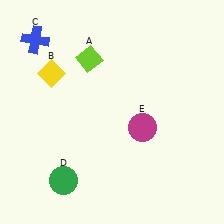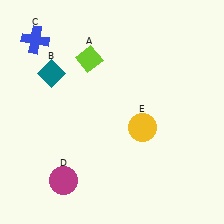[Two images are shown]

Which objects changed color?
B changed from yellow to teal. D changed from green to magenta. E changed from magenta to yellow.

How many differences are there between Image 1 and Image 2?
There are 3 differences between the two images.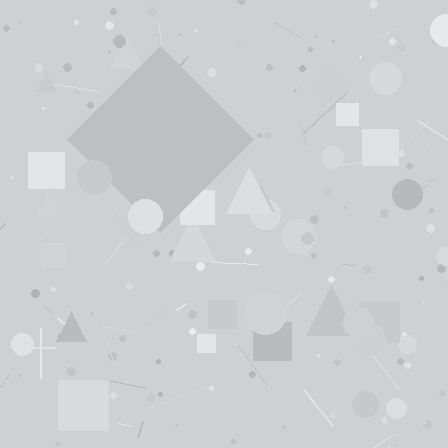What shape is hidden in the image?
A diamond is hidden in the image.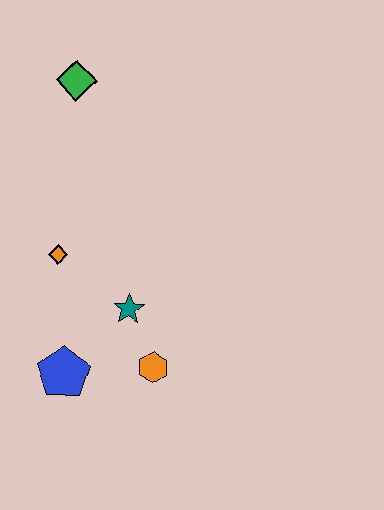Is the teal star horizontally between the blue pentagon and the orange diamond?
No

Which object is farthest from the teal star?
The green diamond is farthest from the teal star.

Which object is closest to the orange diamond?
The teal star is closest to the orange diamond.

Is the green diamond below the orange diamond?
No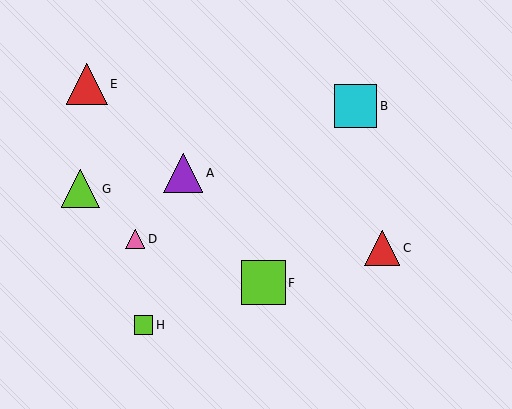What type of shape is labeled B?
Shape B is a cyan square.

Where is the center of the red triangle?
The center of the red triangle is at (87, 84).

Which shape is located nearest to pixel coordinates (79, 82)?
The red triangle (labeled E) at (87, 84) is nearest to that location.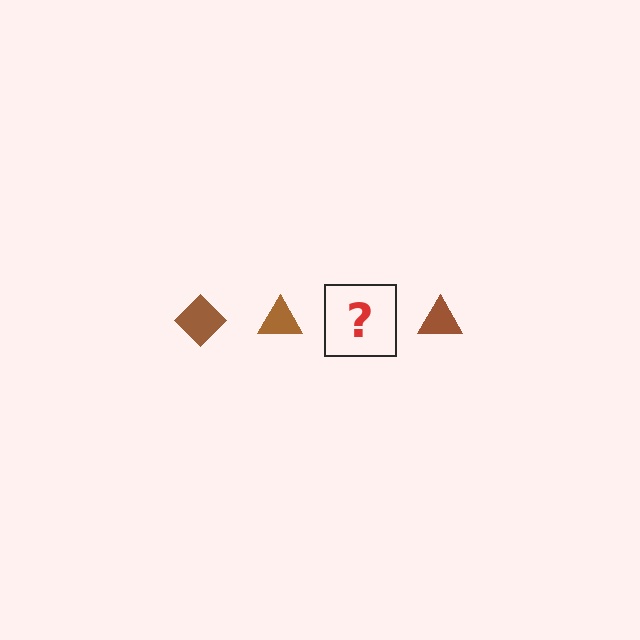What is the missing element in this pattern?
The missing element is a brown diamond.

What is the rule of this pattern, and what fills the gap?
The rule is that the pattern cycles through diamond, triangle shapes in brown. The gap should be filled with a brown diamond.